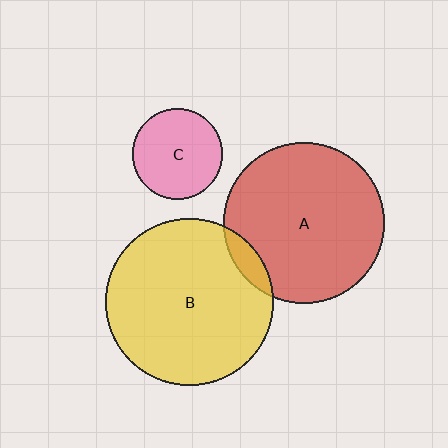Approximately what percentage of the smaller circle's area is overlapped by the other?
Approximately 5%.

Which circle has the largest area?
Circle B (yellow).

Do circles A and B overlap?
Yes.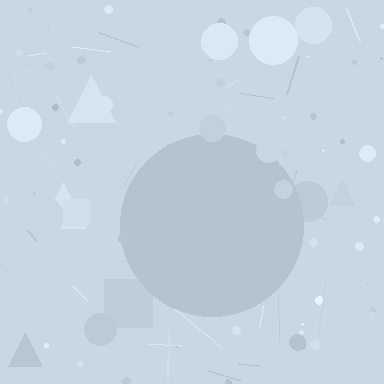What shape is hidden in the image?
A circle is hidden in the image.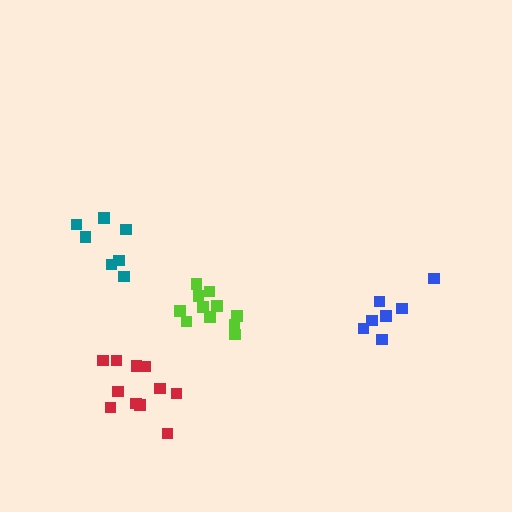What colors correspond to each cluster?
The clusters are colored: blue, teal, lime, red.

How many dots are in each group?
Group 1: 7 dots, Group 2: 7 dots, Group 3: 11 dots, Group 4: 11 dots (36 total).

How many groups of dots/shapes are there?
There are 4 groups.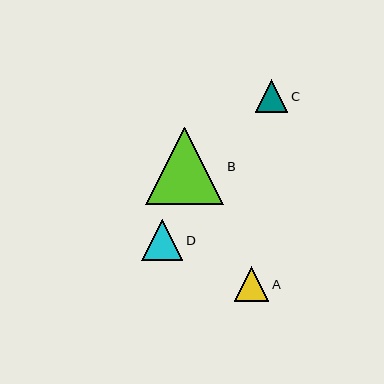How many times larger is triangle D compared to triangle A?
Triangle D is approximately 1.2 times the size of triangle A.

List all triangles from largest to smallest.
From largest to smallest: B, D, A, C.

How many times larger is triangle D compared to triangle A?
Triangle D is approximately 1.2 times the size of triangle A.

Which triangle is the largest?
Triangle B is the largest with a size of approximately 78 pixels.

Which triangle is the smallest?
Triangle C is the smallest with a size of approximately 32 pixels.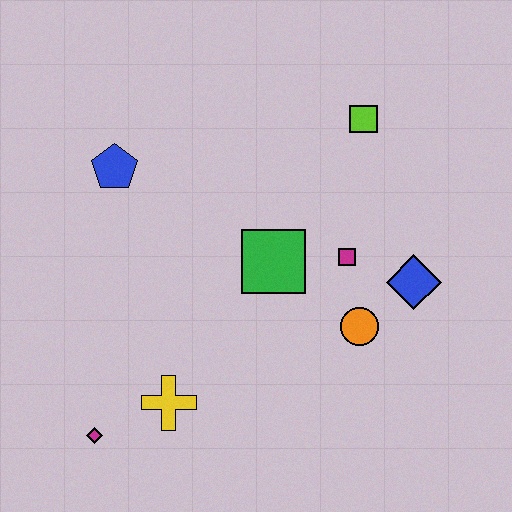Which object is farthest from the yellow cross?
The lime square is farthest from the yellow cross.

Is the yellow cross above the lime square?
No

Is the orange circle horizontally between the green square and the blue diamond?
Yes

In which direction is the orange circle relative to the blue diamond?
The orange circle is to the left of the blue diamond.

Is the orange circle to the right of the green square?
Yes